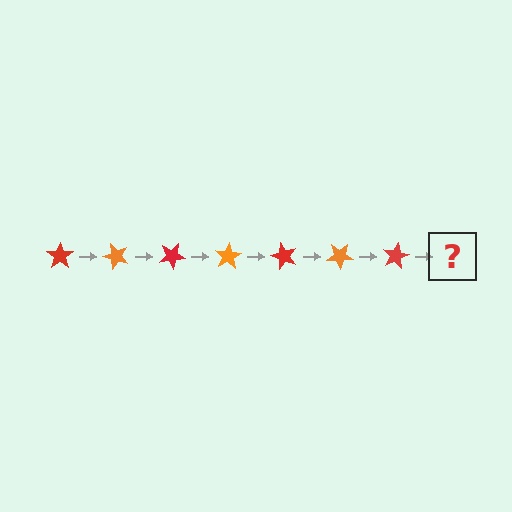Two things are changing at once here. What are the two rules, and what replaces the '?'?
The two rules are that it rotates 50 degrees each step and the color cycles through red and orange. The '?' should be an orange star, rotated 350 degrees from the start.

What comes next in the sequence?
The next element should be an orange star, rotated 350 degrees from the start.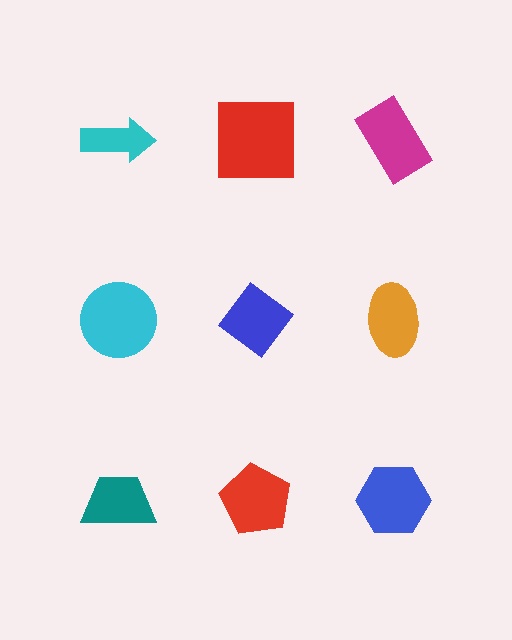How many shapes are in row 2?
3 shapes.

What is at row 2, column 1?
A cyan circle.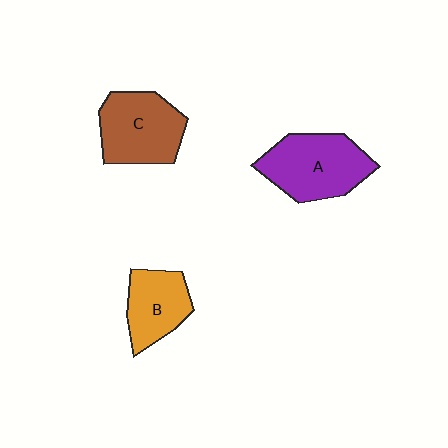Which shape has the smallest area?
Shape B (orange).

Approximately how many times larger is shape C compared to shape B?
Approximately 1.3 times.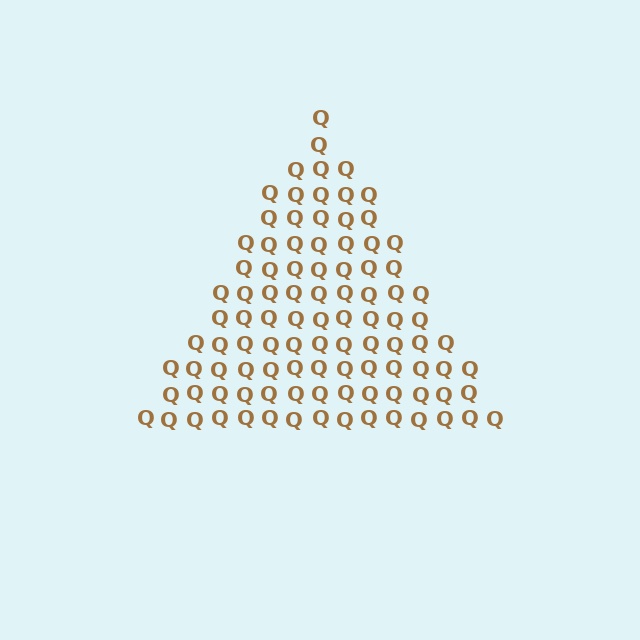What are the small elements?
The small elements are letter Q's.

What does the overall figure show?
The overall figure shows a triangle.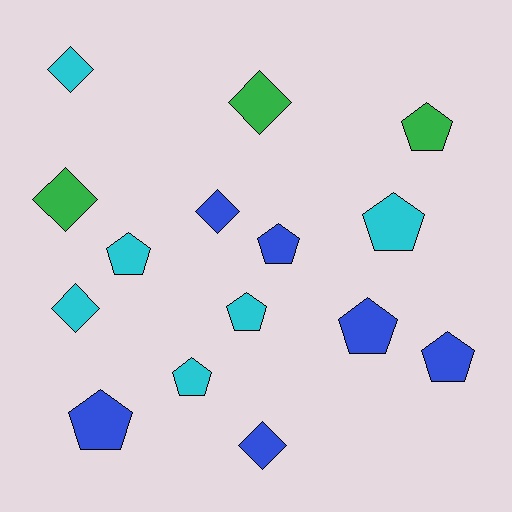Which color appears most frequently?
Blue, with 6 objects.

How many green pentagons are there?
There is 1 green pentagon.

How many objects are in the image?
There are 15 objects.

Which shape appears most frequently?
Pentagon, with 9 objects.